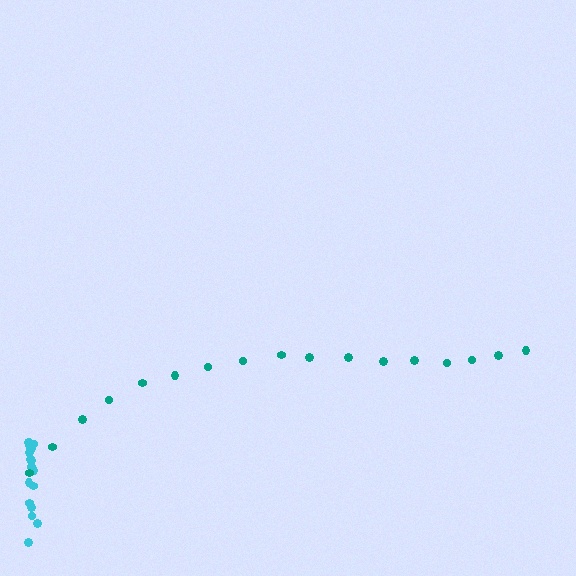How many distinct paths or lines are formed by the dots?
There are 2 distinct paths.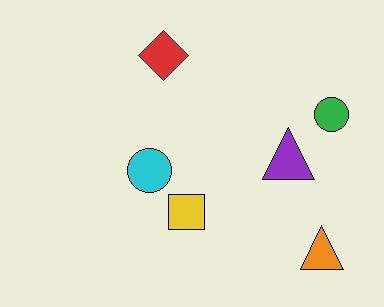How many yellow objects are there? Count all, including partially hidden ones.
There is 1 yellow object.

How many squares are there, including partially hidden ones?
There is 1 square.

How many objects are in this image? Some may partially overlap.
There are 6 objects.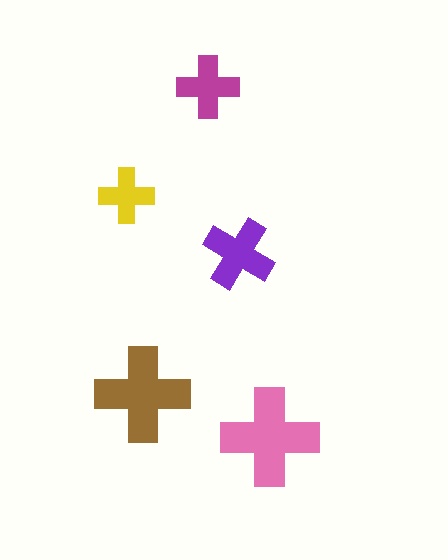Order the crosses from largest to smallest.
the pink one, the brown one, the purple one, the magenta one, the yellow one.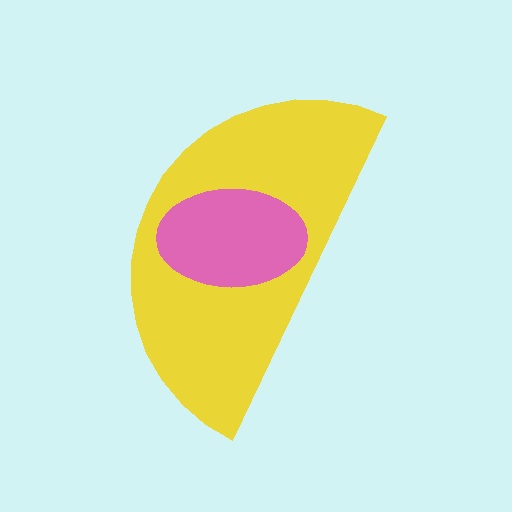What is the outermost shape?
The yellow semicircle.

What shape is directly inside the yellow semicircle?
The pink ellipse.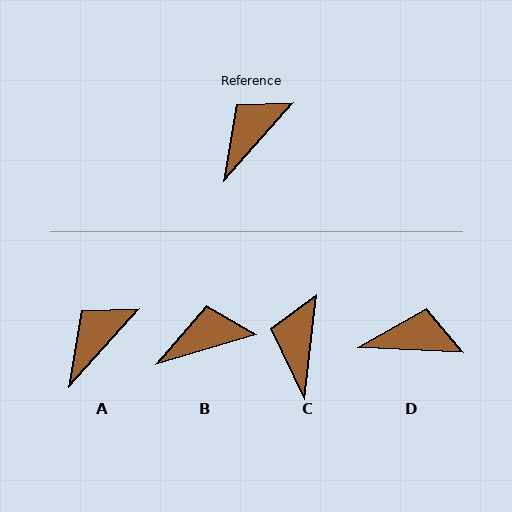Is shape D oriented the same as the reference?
No, it is off by about 51 degrees.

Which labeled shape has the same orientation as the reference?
A.